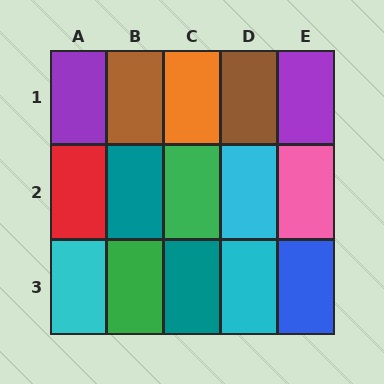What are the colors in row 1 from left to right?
Purple, brown, orange, brown, purple.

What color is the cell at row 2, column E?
Pink.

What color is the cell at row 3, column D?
Cyan.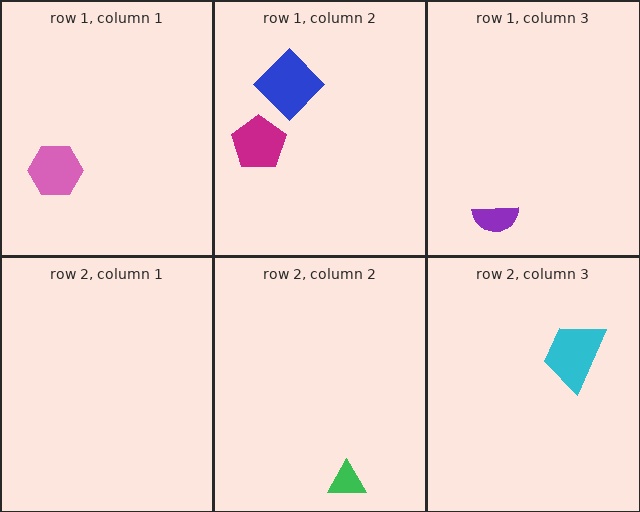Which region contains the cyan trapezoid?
The row 2, column 3 region.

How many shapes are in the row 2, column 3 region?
1.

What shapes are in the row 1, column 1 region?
The pink hexagon.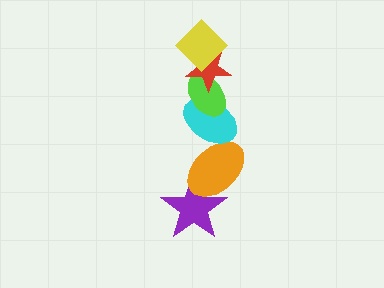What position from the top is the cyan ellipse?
The cyan ellipse is 4th from the top.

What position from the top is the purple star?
The purple star is 6th from the top.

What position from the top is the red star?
The red star is 2nd from the top.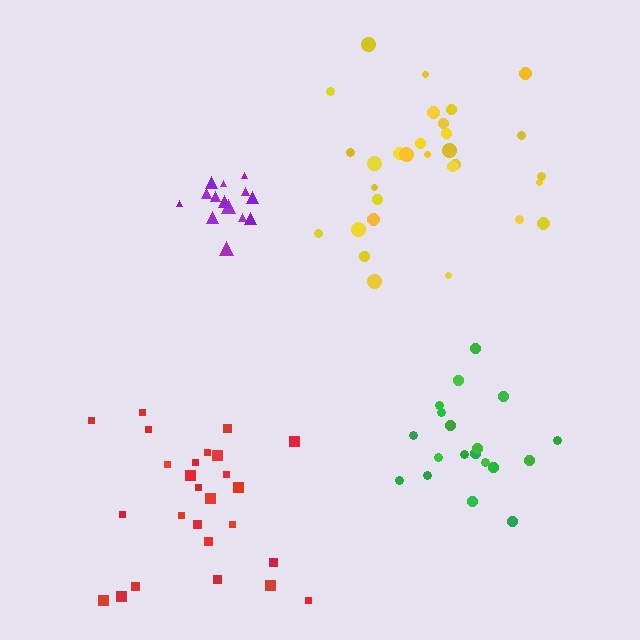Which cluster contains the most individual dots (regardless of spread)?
Yellow (30).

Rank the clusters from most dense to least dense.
purple, green, yellow, red.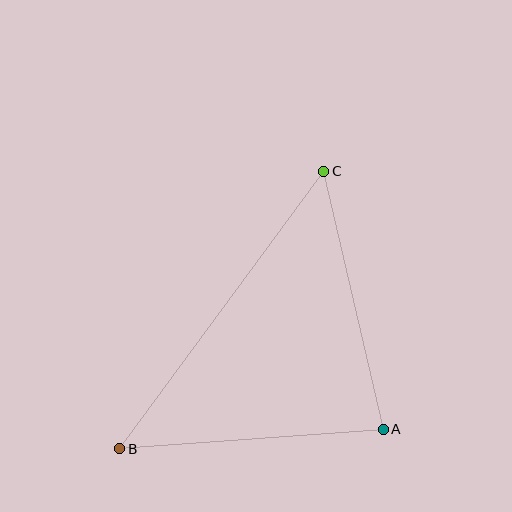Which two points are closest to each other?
Points A and B are closest to each other.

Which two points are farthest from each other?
Points B and C are farthest from each other.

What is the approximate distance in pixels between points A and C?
The distance between A and C is approximately 265 pixels.